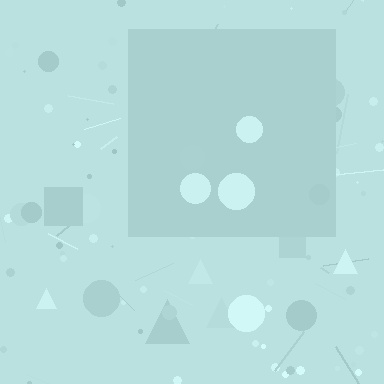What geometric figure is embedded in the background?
A square is embedded in the background.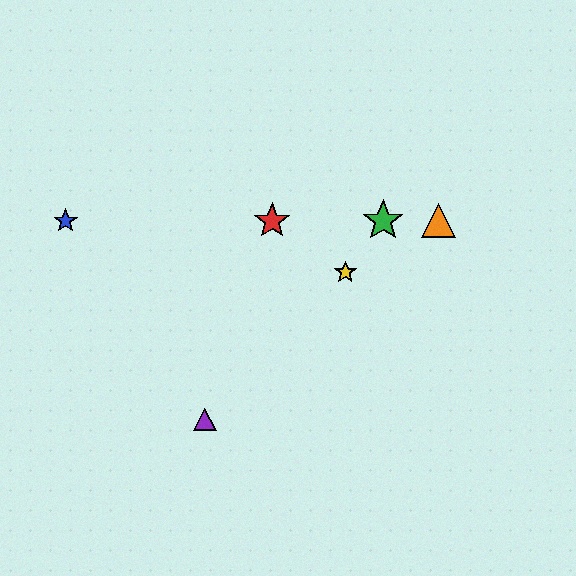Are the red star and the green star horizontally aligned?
Yes, both are at y≈221.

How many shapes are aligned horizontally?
4 shapes (the red star, the blue star, the green star, the orange triangle) are aligned horizontally.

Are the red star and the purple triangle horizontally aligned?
No, the red star is at y≈221 and the purple triangle is at y≈420.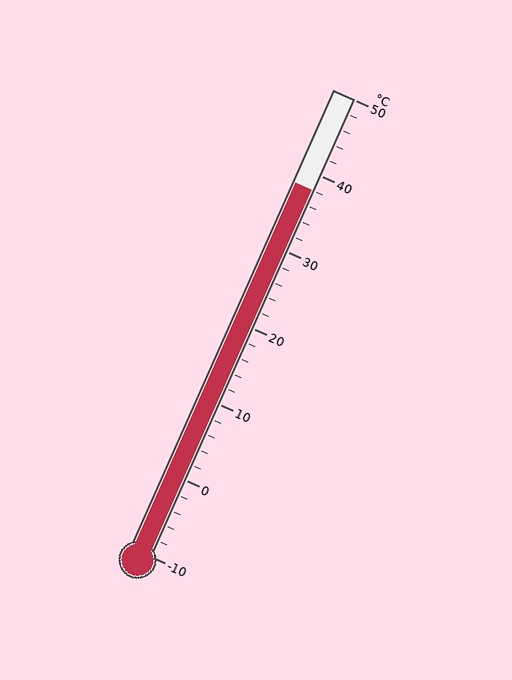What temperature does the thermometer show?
The thermometer shows approximately 38°C.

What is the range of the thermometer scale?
The thermometer scale ranges from -10°C to 50°C.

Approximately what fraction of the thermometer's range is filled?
The thermometer is filled to approximately 80% of its range.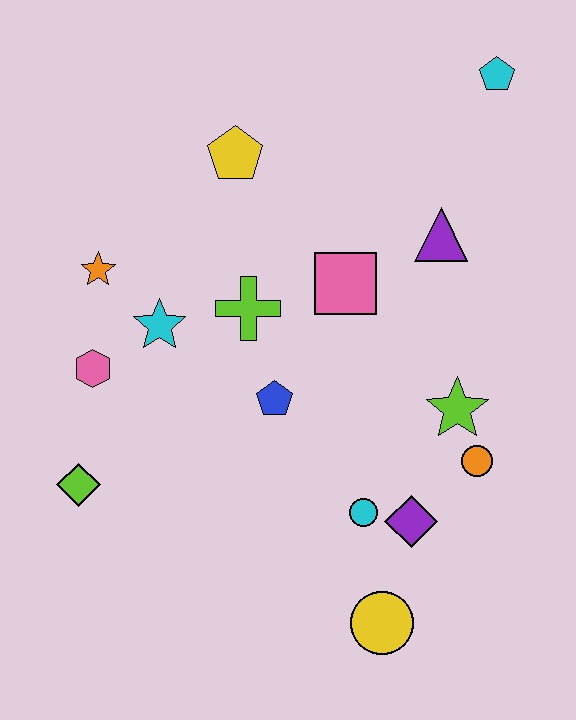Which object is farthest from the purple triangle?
The lime diamond is farthest from the purple triangle.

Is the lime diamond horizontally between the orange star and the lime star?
No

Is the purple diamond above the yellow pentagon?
No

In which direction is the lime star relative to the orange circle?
The lime star is above the orange circle.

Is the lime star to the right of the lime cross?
Yes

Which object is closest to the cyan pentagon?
The purple triangle is closest to the cyan pentagon.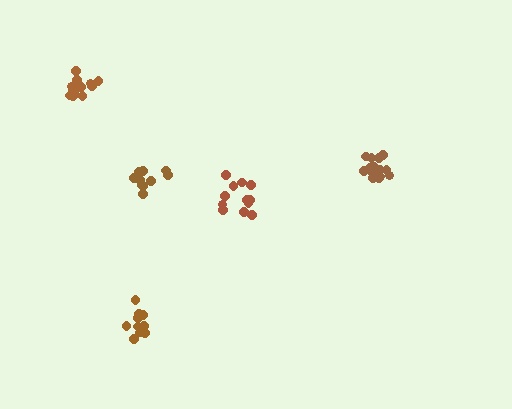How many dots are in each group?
Group 1: 10 dots, Group 2: 12 dots, Group 3: 14 dots, Group 4: 14 dots, Group 5: 11 dots (61 total).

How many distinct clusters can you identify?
There are 5 distinct clusters.